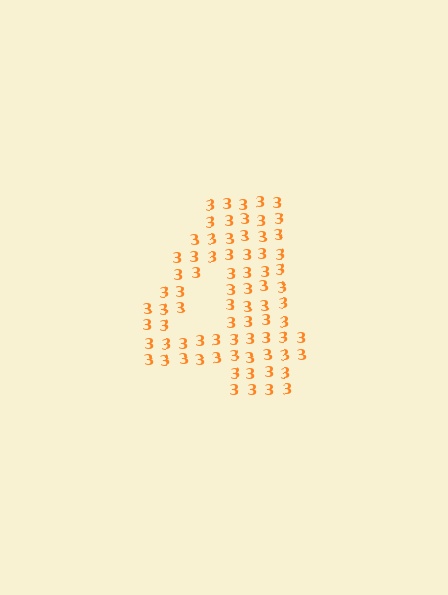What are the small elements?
The small elements are digit 3's.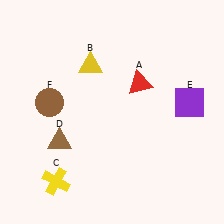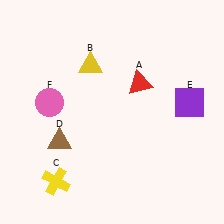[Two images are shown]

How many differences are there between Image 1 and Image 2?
There is 1 difference between the two images.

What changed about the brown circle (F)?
In Image 1, F is brown. In Image 2, it changed to pink.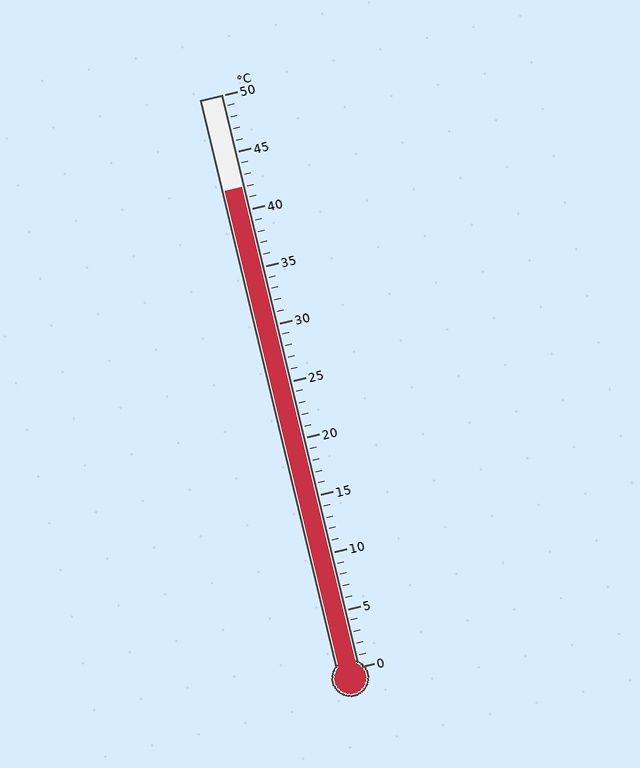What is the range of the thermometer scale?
The thermometer scale ranges from 0°C to 50°C.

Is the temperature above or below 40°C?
The temperature is above 40°C.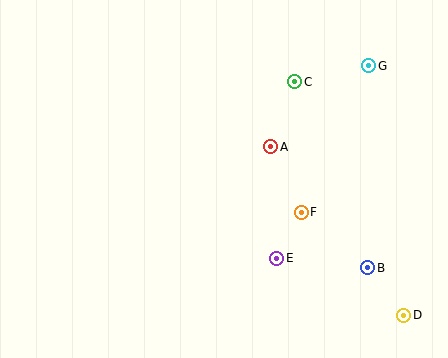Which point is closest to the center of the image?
Point A at (271, 147) is closest to the center.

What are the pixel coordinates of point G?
Point G is at (369, 66).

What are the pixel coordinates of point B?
Point B is at (368, 268).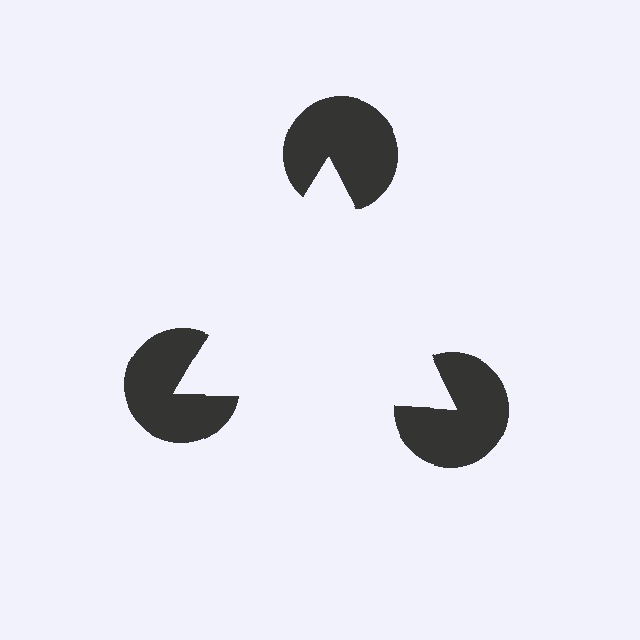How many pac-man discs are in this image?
There are 3 — one at each vertex of the illusory triangle.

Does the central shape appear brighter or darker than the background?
It typically appears slightly brighter than the background, even though no actual brightness change is drawn.